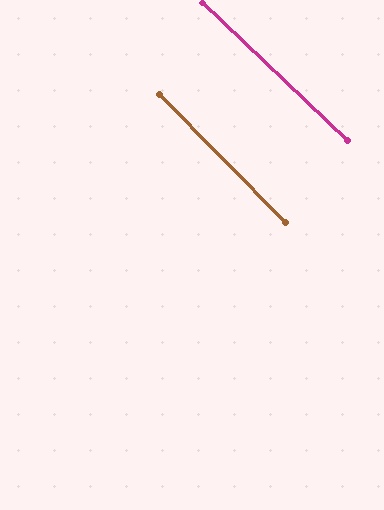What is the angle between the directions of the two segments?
Approximately 2 degrees.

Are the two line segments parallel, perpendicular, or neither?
Parallel — their directions differ by only 2.0°.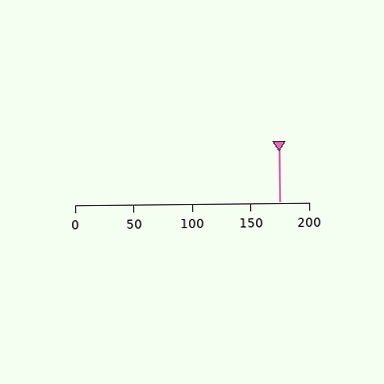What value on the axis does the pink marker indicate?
The marker indicates approximately 175.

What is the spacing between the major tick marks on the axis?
The major ticks are spaced 50 apart.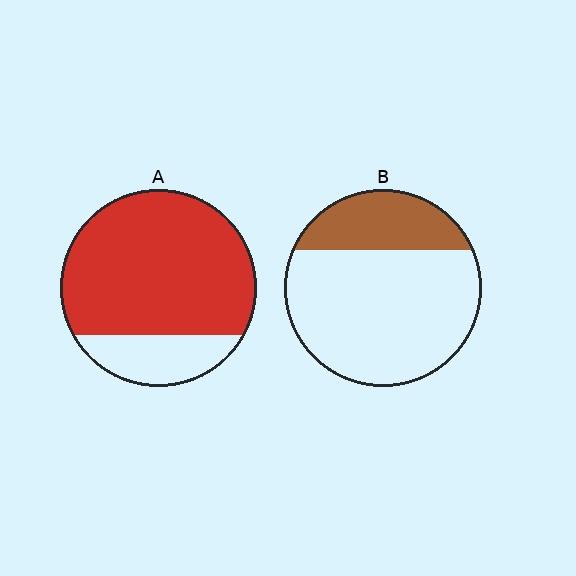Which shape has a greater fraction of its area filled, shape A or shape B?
Shape A.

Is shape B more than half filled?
No.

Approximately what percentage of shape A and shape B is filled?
A is approximately 80% and B is approximately 25%.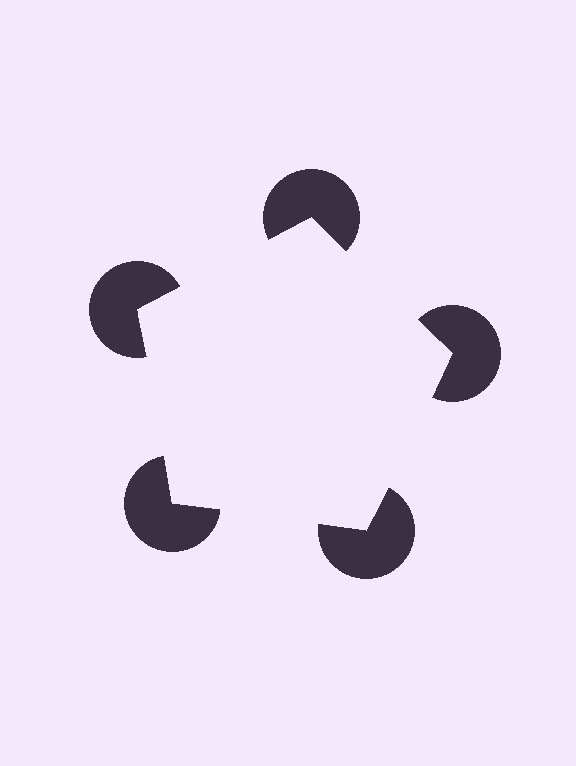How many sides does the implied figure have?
5 sides.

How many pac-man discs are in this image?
There are 5 — one at each vertex of the illusory pentagon.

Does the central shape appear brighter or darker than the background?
It typically appears slightly brighter than the background, even though no actual brightness change is drawn.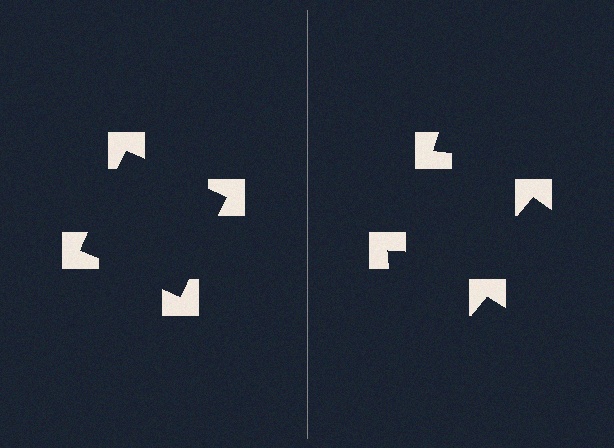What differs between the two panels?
The notched squares are positioned identically on both sides; only the wedge orientations differ. On the left they align to a square; on the right they are misaligned.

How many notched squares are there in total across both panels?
8 — 4 on each side.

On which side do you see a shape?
An illusory square appears on the left side. On the right side the wedge cuts are rotated, so no coherent shape forms.